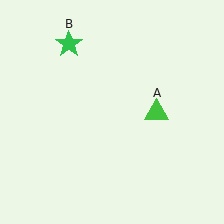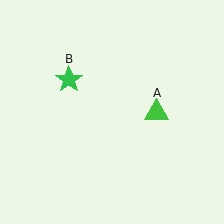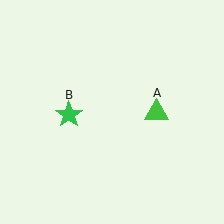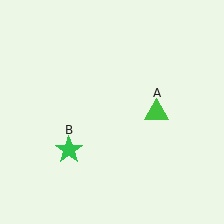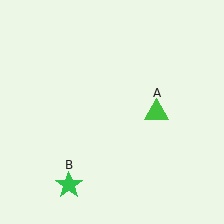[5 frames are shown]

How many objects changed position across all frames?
1 object changed position: green star (object B).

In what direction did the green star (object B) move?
The green star (object B) moved down.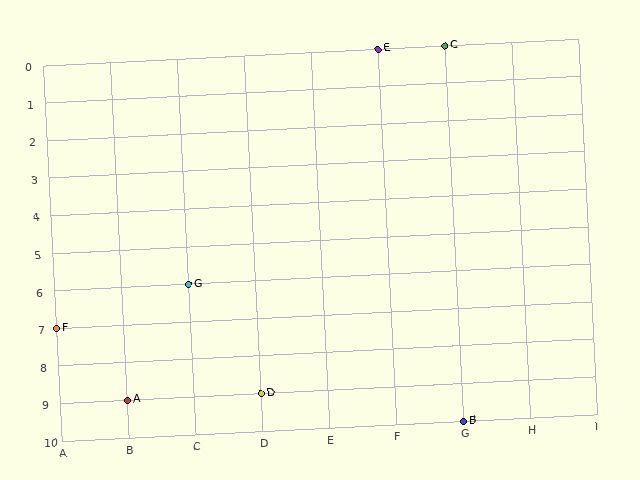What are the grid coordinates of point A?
Point A is at grid coordinates (B, 9).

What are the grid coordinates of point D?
Point D is at grid coordinates (D, 9).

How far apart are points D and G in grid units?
Points D and G are 1 column and 3 rows apart (about 3.2 grid units diagonally).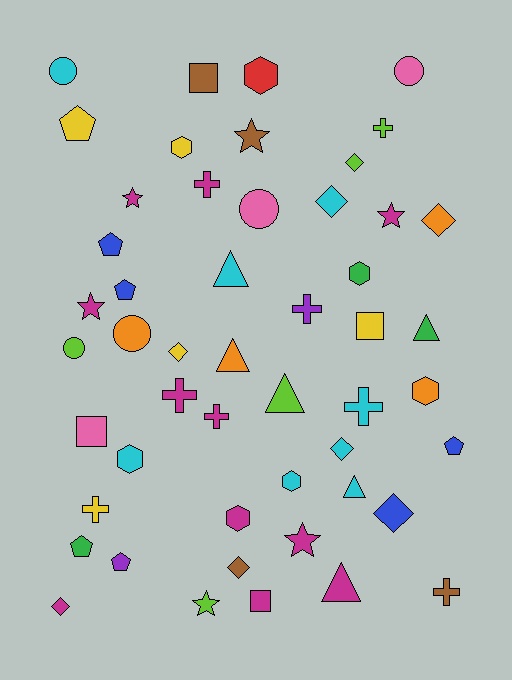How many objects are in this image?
There are 50 objects.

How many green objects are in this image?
There are 3 green objects.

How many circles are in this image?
There are 5 circles.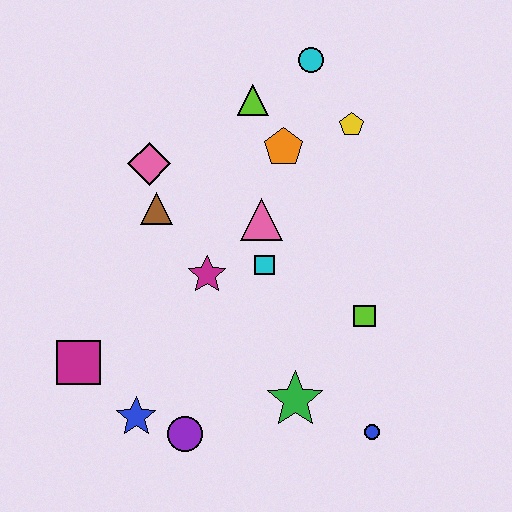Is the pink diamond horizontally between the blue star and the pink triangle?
Yes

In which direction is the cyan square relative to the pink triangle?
The cyan square is below the pink triangle.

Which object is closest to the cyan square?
The pink triangle is closest to the cyan square.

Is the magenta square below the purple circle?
No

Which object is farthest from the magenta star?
The cyan circle is farthest from the magenta star.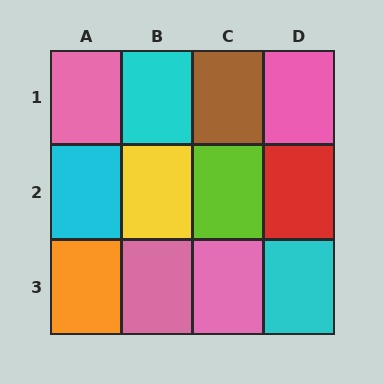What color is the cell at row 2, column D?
Red.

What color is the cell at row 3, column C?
Pink.